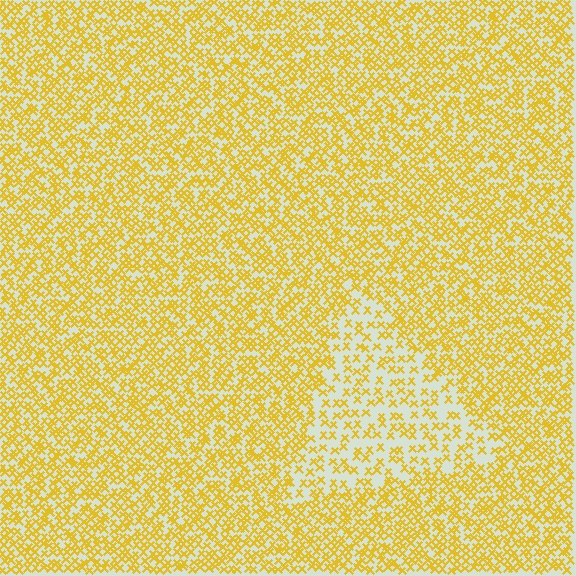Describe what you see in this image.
The image contains small yellow elements arranged at two different densities. A triangle-shaped region is visible where the elements are less densely packed than the surrounding area.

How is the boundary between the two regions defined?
The boundary is defined by a change in element density (approximately 2.1x ratio). All elements are the same color, size, and shape.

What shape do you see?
I see a triangle.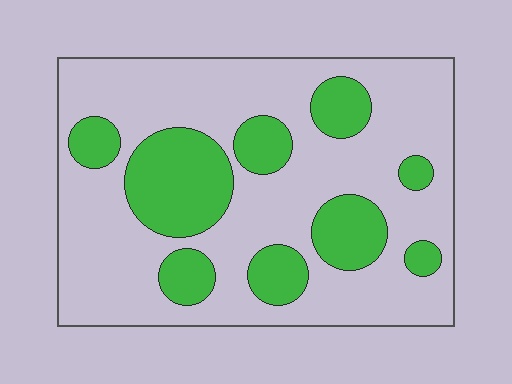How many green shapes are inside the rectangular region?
9.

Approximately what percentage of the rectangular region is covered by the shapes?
Approximately 30%.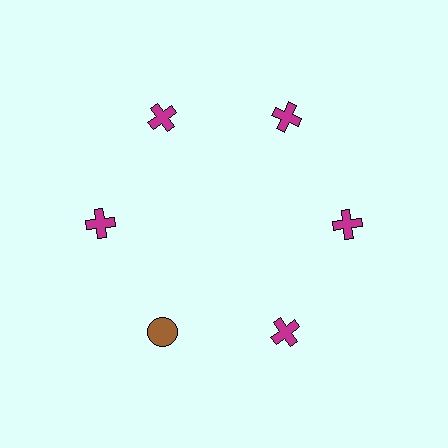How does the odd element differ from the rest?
It differs in both color (brown instead of magenta) and shape (circle instead of cross).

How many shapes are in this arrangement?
There are 6 shapes arranged in a ring pattern.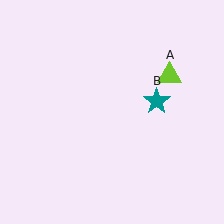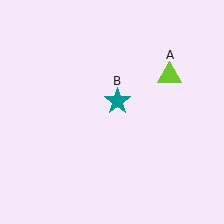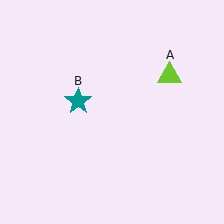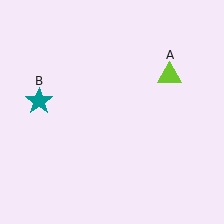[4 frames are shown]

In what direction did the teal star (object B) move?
The teal star (object B) moved left.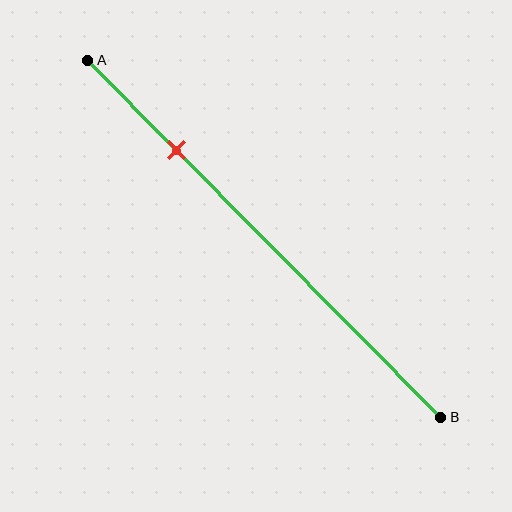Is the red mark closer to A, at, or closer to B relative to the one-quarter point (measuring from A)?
The red mark is approximately at the one-quarter point of segment AB.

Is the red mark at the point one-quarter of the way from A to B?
Yes, the mark is approximately at the one-quarter point.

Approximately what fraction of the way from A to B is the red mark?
The red mark is approximately 25% of the way from A to B.